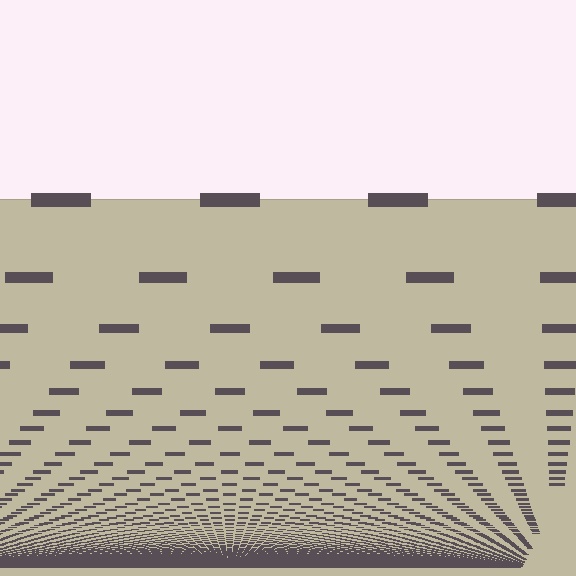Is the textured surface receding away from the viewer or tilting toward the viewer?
The surface appears to tilt toward the viewer. Texture elements get larger and sparser toward the top.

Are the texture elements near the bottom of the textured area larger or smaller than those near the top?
Smaller. The gradient is inverted — elements near the bottom are smaller and denser.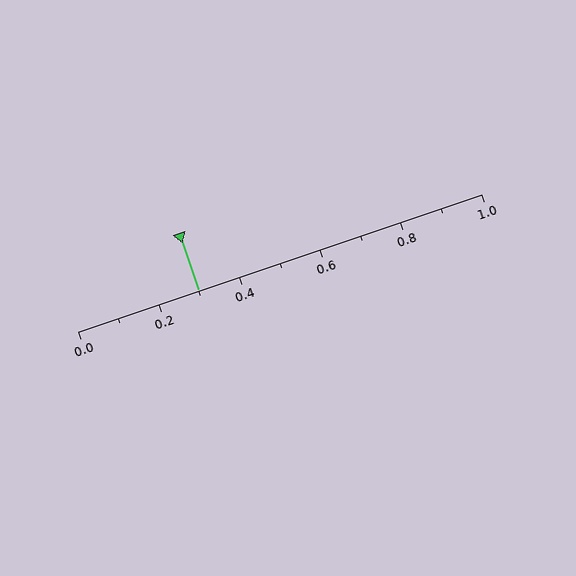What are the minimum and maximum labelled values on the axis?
The axis runs from 0.0 to 1.0.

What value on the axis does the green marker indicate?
The marker indicates approximately 0.3.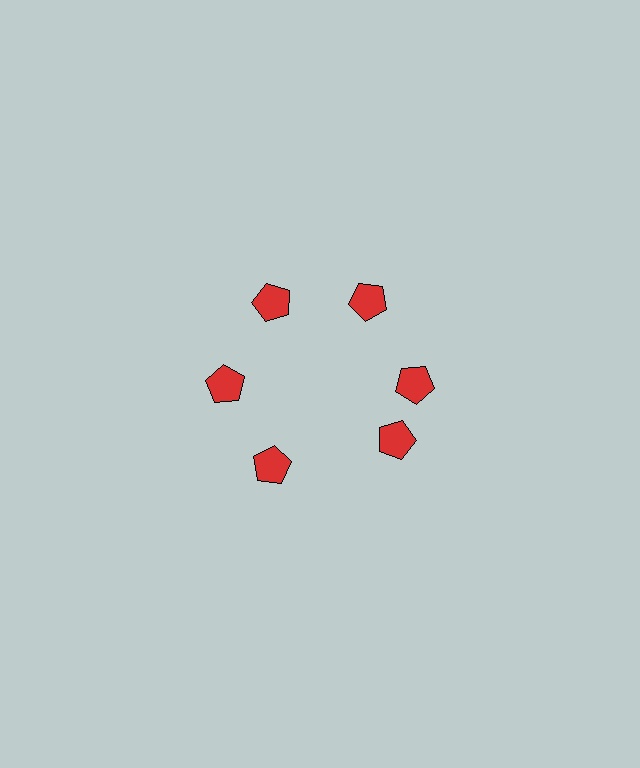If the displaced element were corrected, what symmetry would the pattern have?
It would have 6-fold rotational symmetry — the pattern would map onto itself every 60 degrees.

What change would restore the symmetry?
The symmetry would be restored by rotating it back into even spacing with its neighbors so that all 6 pentagons sit at equal angles and equal distance from the center.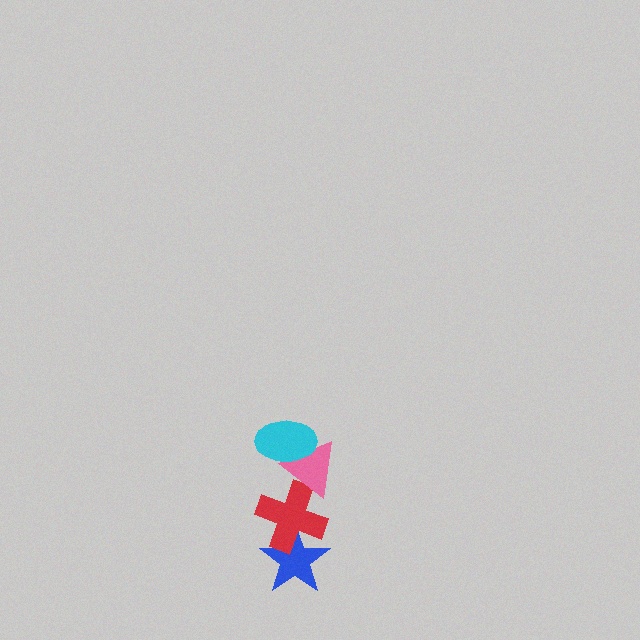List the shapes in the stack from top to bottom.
From top to bottom: the cyan ellipse, the pink triangle, the red cross, the blue star.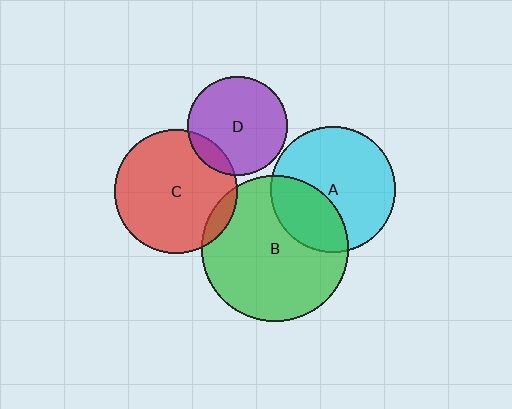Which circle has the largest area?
Circle B (green).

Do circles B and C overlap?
Yes.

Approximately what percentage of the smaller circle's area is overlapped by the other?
Approximately 10%.